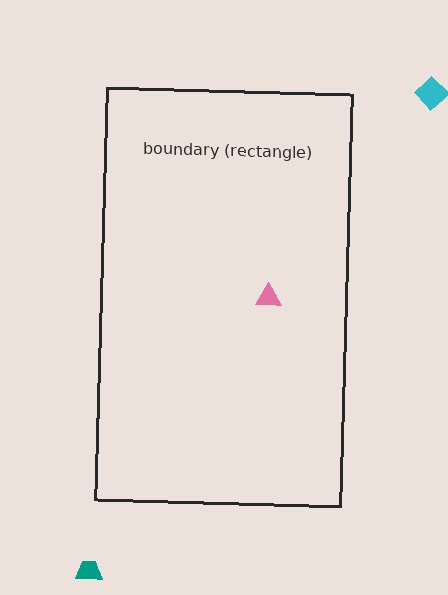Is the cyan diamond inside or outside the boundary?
Outside.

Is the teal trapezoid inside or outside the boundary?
Outside.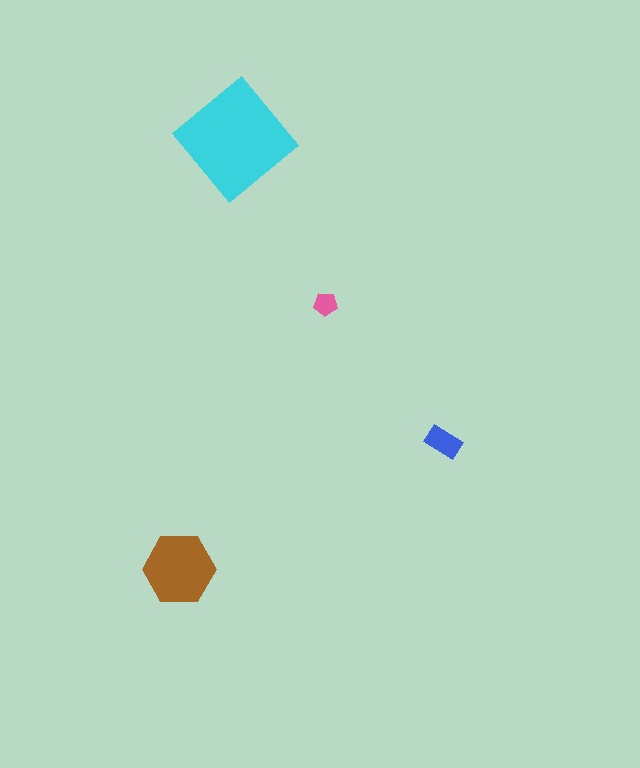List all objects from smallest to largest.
The pink pentagon, the blue rectangle, the brown hexagon, the cyan diamond.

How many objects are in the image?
There are 4 objects in the image.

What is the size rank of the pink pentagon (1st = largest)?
4th.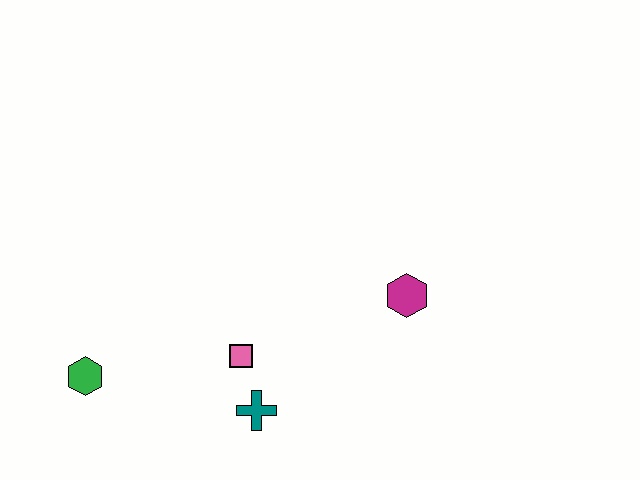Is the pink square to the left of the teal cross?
Yes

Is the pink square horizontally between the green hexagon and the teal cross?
Yes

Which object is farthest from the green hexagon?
The magenta hexagon is farthest from the green hexagon.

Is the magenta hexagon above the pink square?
Yes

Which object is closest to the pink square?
The teal cross is closest to the pink square.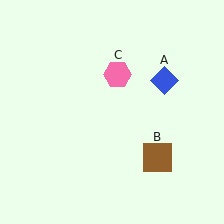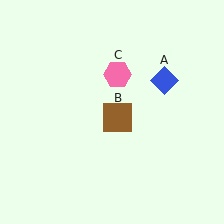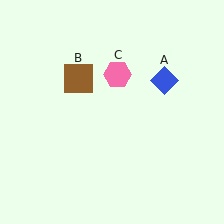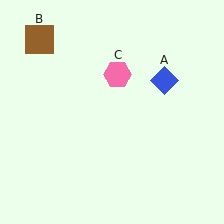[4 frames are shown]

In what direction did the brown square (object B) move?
The brown square (object B) moved up and to the left.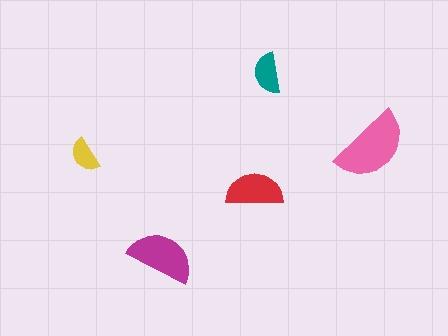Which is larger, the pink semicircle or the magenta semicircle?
The pink one.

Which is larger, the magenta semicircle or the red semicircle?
The magenta one.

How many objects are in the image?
There are 5 objects in the image.